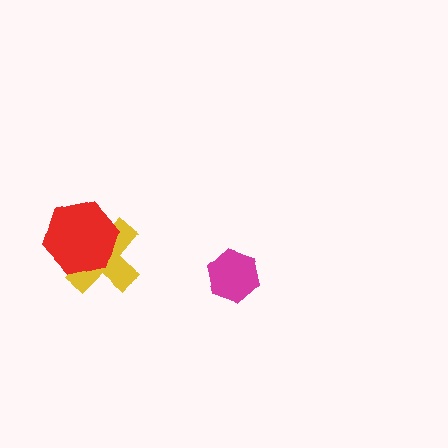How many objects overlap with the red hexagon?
1 object overlaps with the red hexagon.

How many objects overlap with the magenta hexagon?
0 objects overlap with the magenta hexagon.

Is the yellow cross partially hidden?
Yes, it is partially covered by another shape.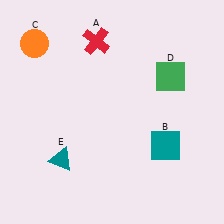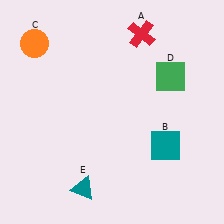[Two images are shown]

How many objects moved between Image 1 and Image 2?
2 objects moved between the two images.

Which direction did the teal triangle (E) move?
The teal triangle (E) moved down.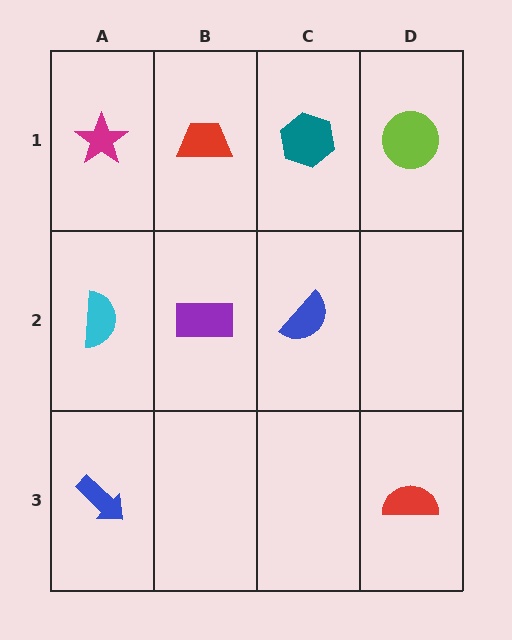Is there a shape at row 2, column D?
No, that cell is empty.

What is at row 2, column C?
A blue semicircle.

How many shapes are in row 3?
2 shapes.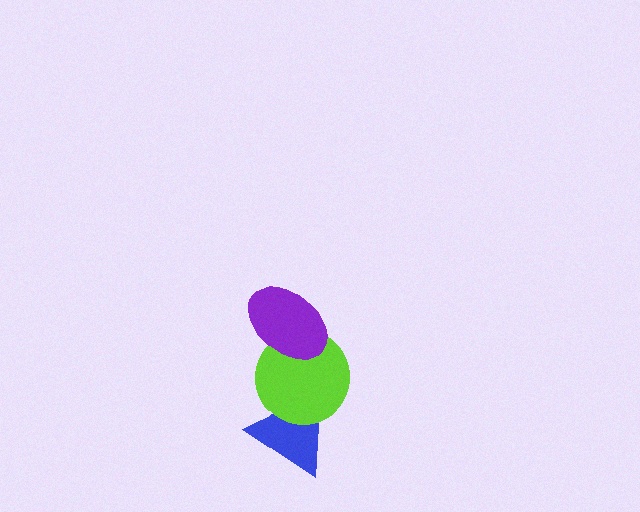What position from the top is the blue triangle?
The blue triangle is 3rd from the top.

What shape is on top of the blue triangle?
The lime circle is on top of the blue triangle.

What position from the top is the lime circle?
The lime circle is 2nd from the top.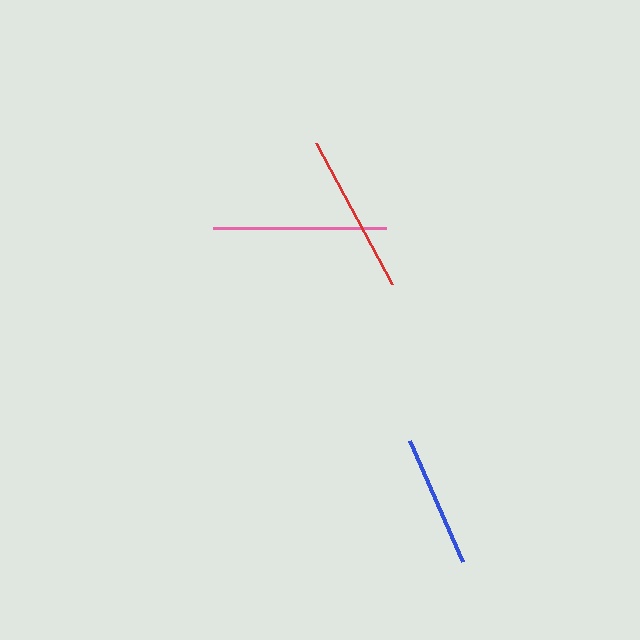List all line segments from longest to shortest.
From longest to shortest: pink, red, blue.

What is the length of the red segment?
The red segment is approximately 161 pixels long.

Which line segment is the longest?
The pink line is the longest at approximately 173 pixels.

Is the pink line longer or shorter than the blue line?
The pink line is longer than the blue line.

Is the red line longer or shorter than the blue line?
The red line is longer than the blue line.